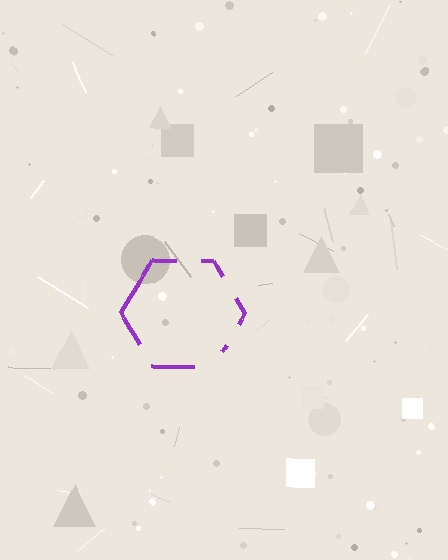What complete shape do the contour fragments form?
The contour fragments form a hexagon.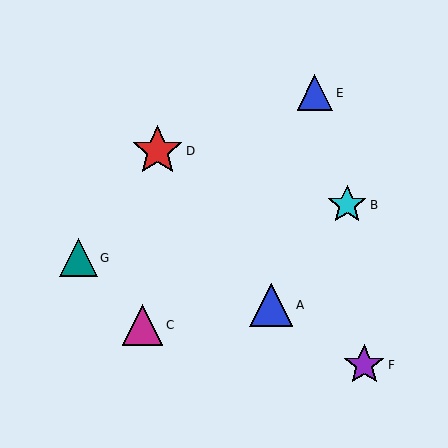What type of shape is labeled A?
Shape A is a blue triangle.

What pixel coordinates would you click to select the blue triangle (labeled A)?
Click at (271, 305) to select the blue triangle A.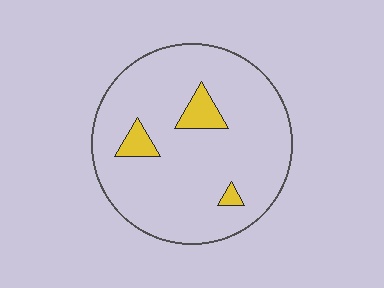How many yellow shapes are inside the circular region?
3.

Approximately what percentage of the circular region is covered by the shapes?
Approximately 10%.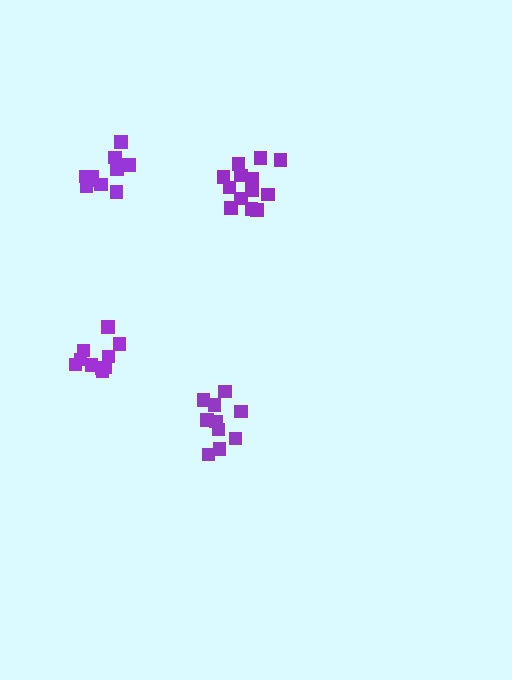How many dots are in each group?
Group 1: 13 dots, Group 2: 11 dots, Group 3: 11 dots, Group 4: 10 dots (45 total).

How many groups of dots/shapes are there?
There are 4 groups.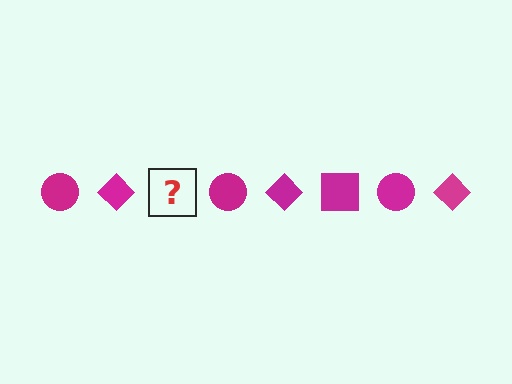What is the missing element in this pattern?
The missing element is a magenta square.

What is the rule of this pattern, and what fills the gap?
The rule is that the pattern cycles through circle, diamond, square shapes in magenta. The gap should be filled with a magenta square.